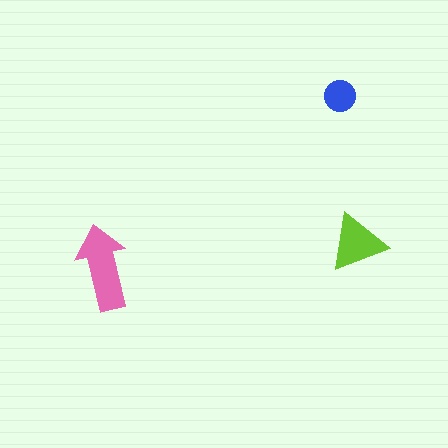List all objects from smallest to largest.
The blue circle, the lime triangle, the pink arrow.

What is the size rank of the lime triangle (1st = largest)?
2nd.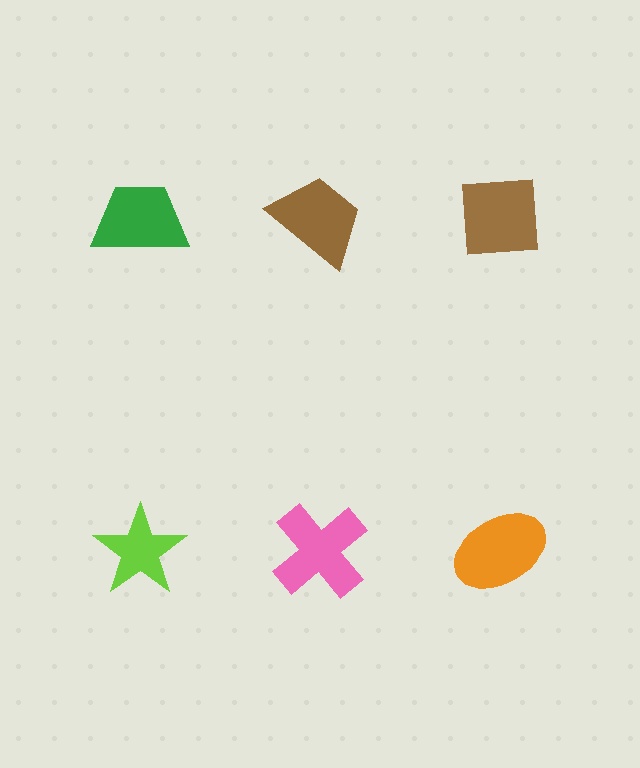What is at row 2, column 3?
An orange ellipse.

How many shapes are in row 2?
3 shapes.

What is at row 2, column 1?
A lime star.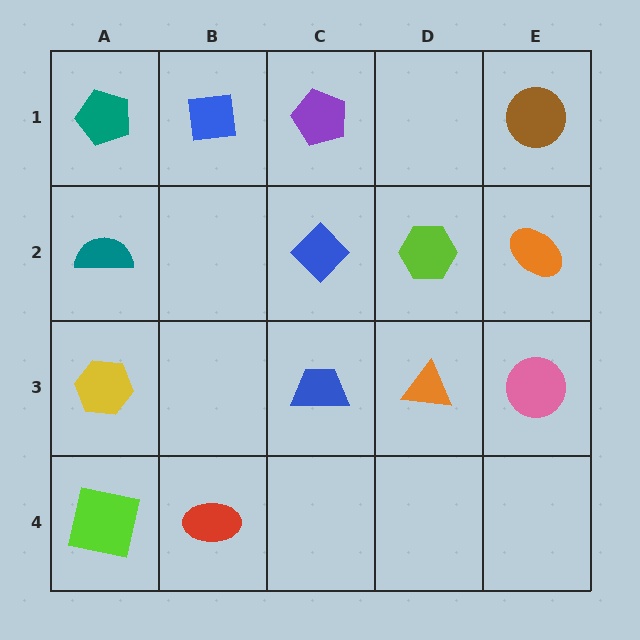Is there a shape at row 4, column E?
No, that cell is empty.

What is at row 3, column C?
A blue trapezoid.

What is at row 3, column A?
A yellow hexagon.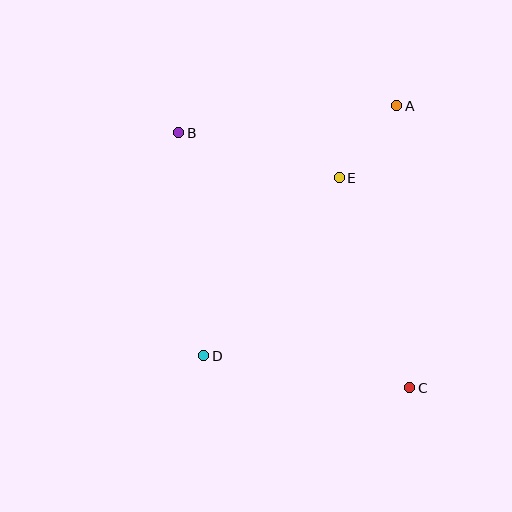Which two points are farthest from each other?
Points B and C are farthest from each other.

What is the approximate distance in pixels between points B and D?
The distance between B and D is approximately 224 pixels.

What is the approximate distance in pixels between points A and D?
The distance between A and D is approximately 316 pixels.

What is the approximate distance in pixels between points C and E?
The distance between C and E is approximately 221 pixels.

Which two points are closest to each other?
Points A and E are closest to each other.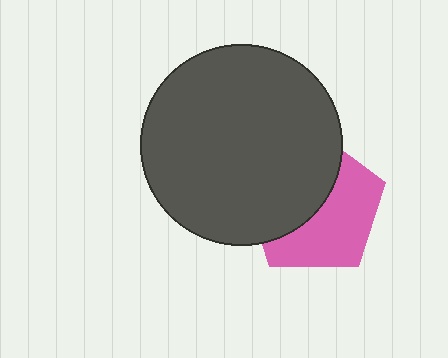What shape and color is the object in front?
The object in front is a dark gray circle.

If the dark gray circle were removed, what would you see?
You would see the complete pink pentagon.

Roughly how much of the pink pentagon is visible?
About half of it is visible (roughly 51%).